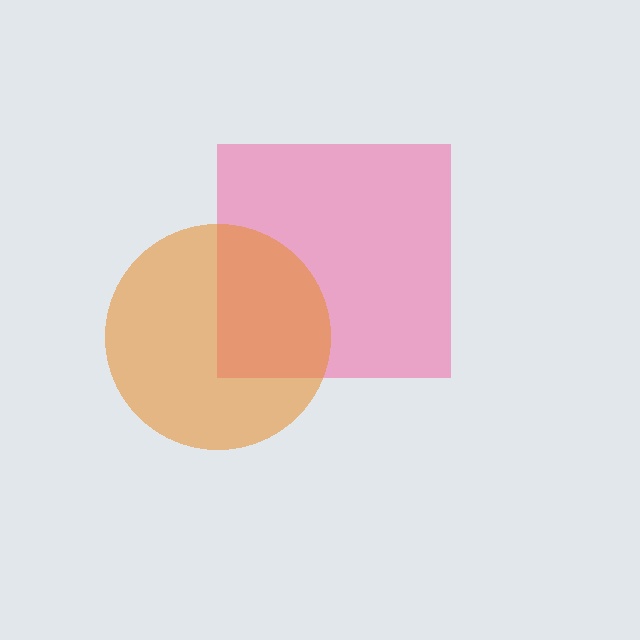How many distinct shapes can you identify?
There are 2 distinct shapes: a pink square, an orange circle.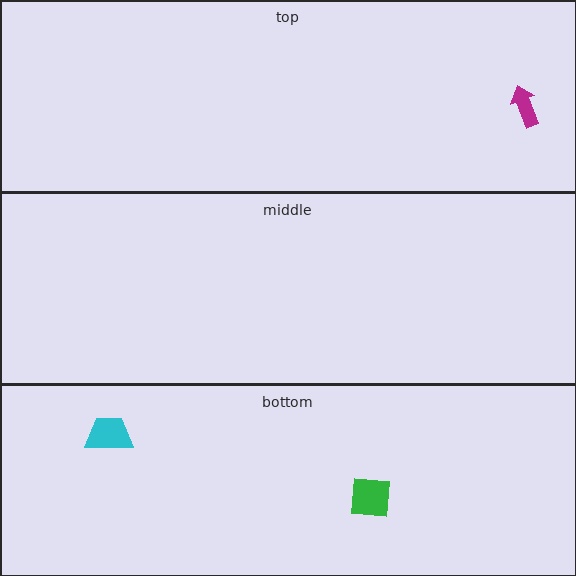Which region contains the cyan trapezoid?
The bottom region.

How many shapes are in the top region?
1.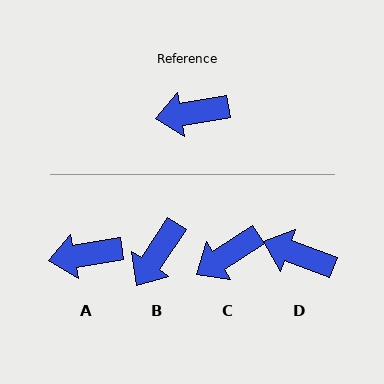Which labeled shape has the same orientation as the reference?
A.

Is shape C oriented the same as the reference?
No, it is off by about 23 degrees.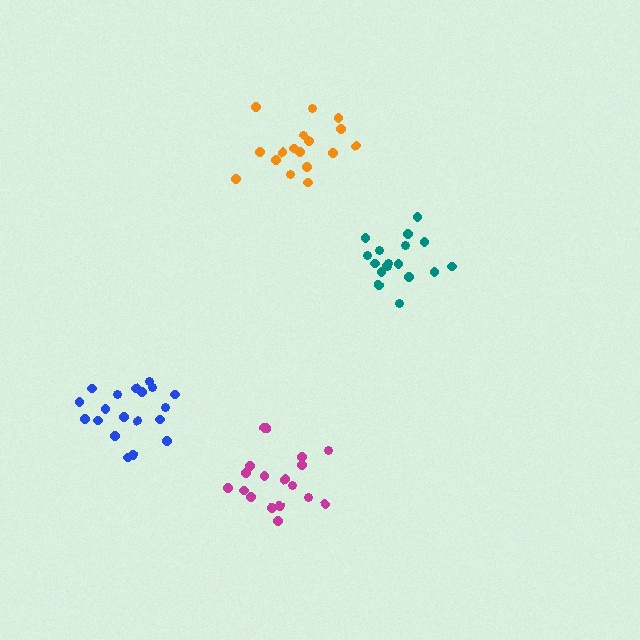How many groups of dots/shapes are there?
There are 4 groups.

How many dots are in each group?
Group 1: 18 dots, Group 2: 17 dots, Group 3: 19 dots, Group 4: 18 dots (72 total).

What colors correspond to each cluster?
The clusters are colored: teal, orange, blue, magenta.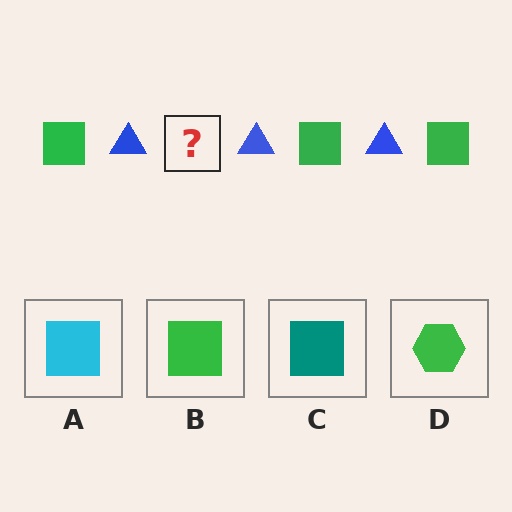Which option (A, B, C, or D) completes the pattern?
B.